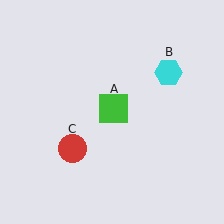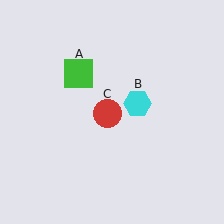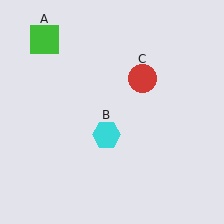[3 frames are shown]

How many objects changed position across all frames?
3 objects changed position: green square (object A), cyan hexagon (object B), red circle (object C).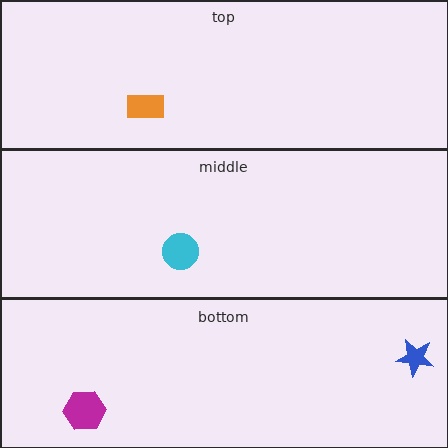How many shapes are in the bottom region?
2.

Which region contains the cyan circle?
The middle region.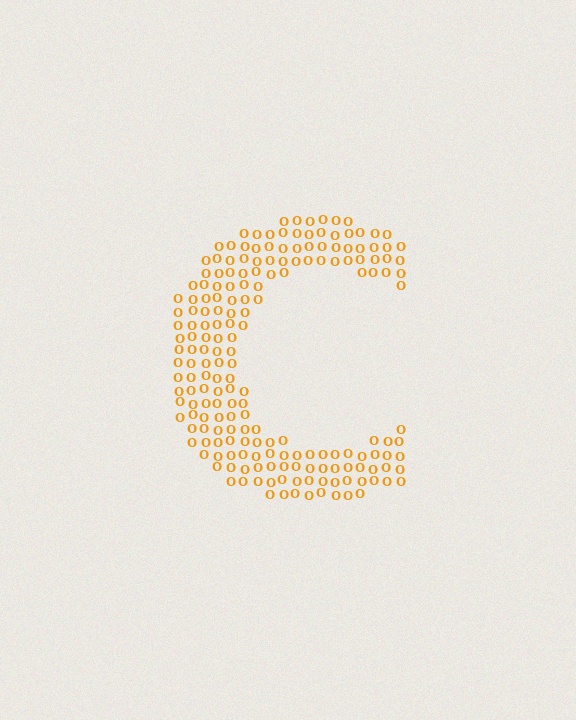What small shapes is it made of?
It is made of small letter O's.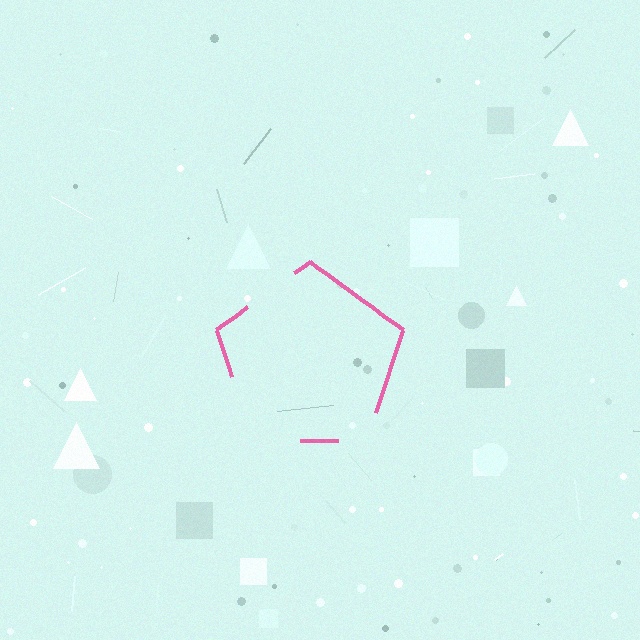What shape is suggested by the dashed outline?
The dashed outline suggests a pentagon.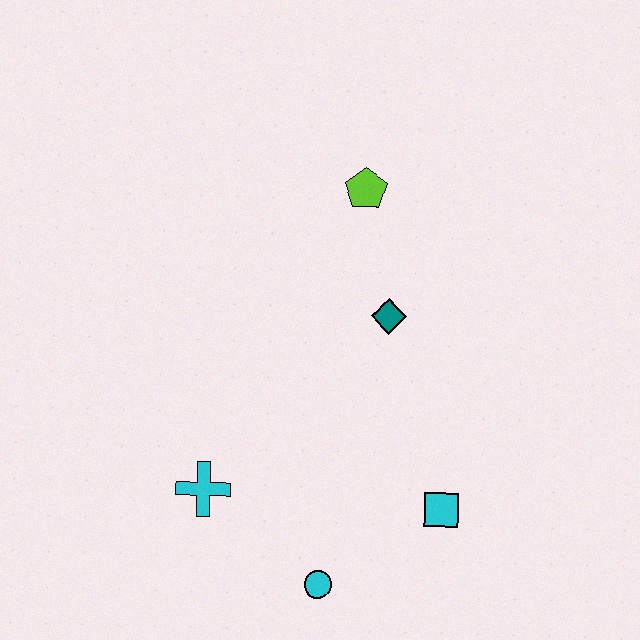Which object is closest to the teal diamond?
The lime pentagon is closest to the teal diamond.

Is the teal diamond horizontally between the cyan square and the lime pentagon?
Yes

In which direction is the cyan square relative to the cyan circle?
The cyan square is to the right of the cyan circle.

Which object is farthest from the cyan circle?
The lime pentagon is farthest from the cyan circle.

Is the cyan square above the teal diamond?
No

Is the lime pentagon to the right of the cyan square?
No